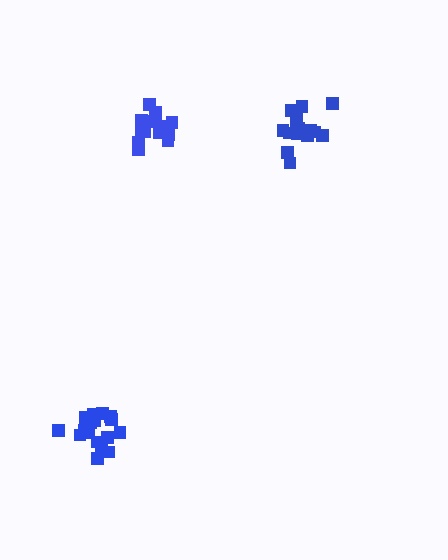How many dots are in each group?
Group 1: 14 dots, Group 2: 17 dots, Group 3: 18 dots (49 total).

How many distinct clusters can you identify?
There are 3 distinct clusters.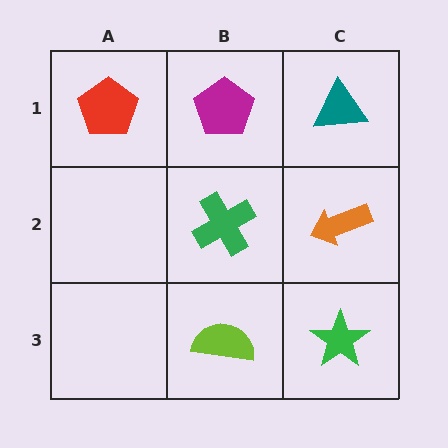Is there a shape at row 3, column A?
No, that cell is empty.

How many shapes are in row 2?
2 shapes.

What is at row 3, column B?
A lime semicircle.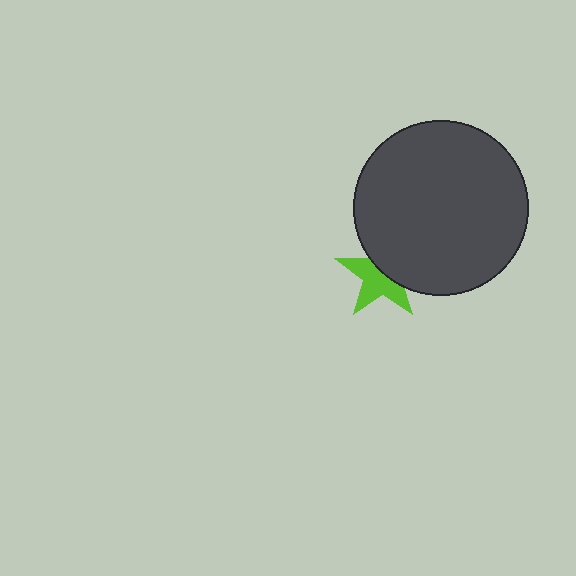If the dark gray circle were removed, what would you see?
You would see the complete lime star.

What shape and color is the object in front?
The object in front is a dark gray circle.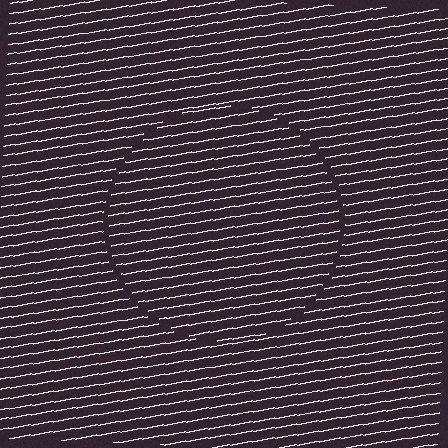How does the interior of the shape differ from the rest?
The interior of the shape contains the same grating, shifted by half a period — the contour is defined by the phase discontinuity where line-ends from the inner and outer gratings abut.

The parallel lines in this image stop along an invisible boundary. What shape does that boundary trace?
An illusory circle. The interior of the shape contains the same grating, shifted by half a period — the contour is defined by the phase discontinuity where line-ends from the inner and outer gratings abut.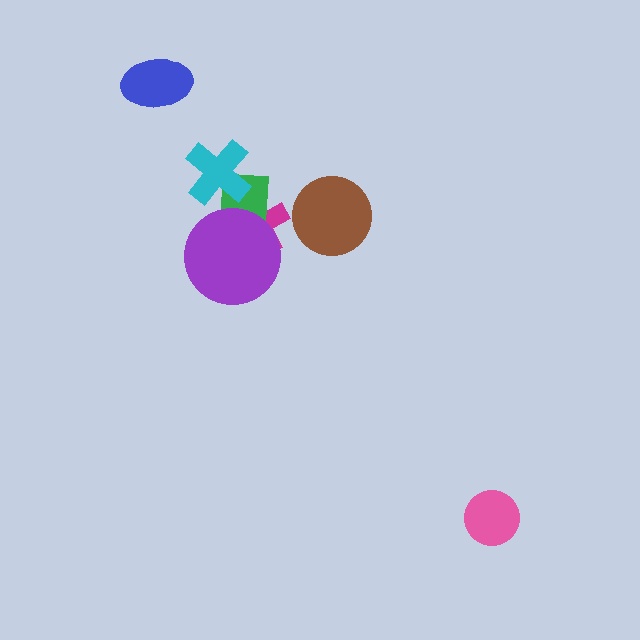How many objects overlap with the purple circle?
2 objects overlap with the purple circle.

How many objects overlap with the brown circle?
0 objects overlap with the brown circle.